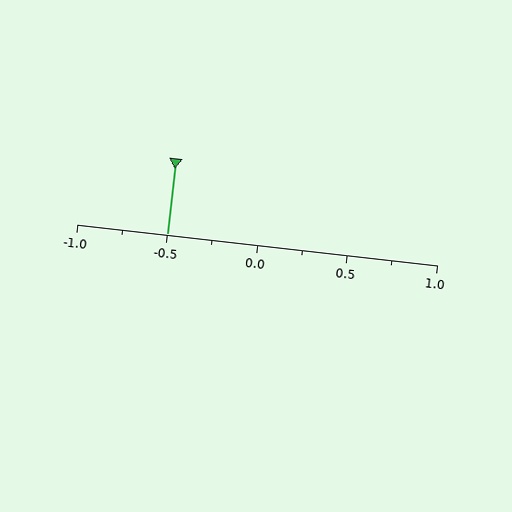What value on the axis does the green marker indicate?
The marker indicates approximately -0.5.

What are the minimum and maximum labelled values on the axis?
The axis runs from -1.0 to 1.0.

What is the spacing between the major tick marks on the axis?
The major ticks are spaced 0.5 apart.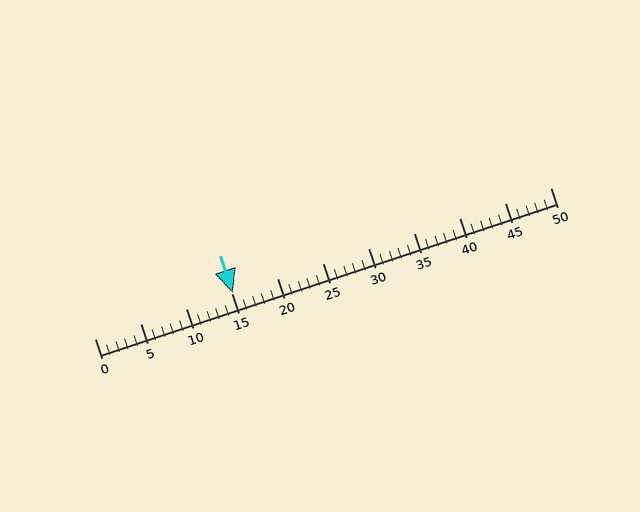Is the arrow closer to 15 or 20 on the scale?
The arrow is closer to 15.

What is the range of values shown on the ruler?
The ruler shows values from 0 to 50.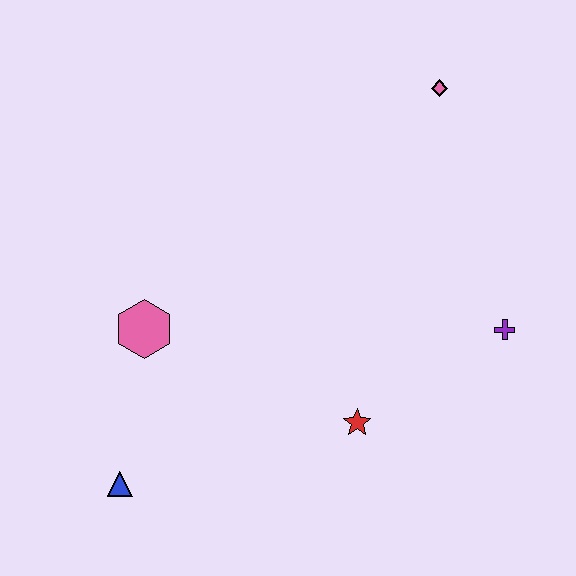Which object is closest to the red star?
The purple cross is closest to the red star.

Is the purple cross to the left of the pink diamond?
No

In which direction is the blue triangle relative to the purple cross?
The blue triangle is to the left of the purple cross.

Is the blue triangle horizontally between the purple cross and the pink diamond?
No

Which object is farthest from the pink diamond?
The blue triangle is farthest from the pink diamond.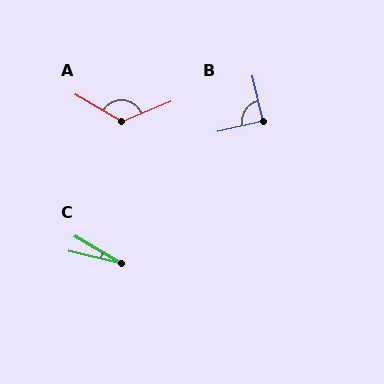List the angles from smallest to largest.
C (16°), B (90°), A (127°).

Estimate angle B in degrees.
Approximately 90 degrees.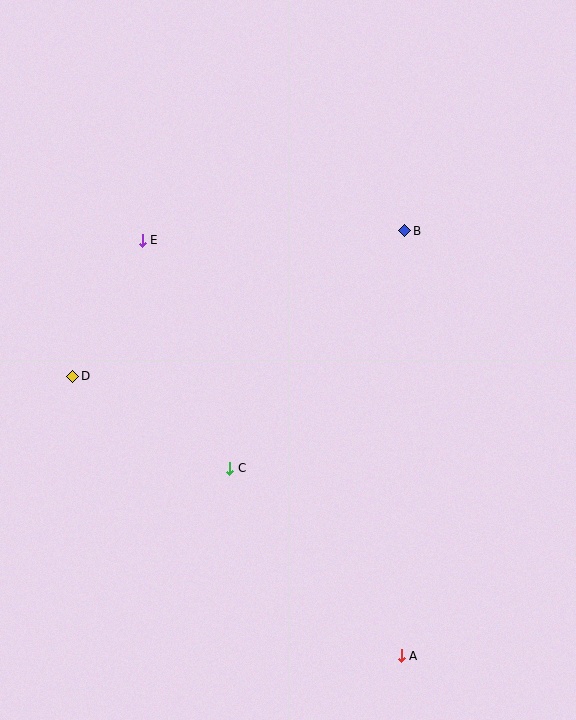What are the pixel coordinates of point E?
Point E is at (142, 240).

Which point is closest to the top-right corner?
Point B is closest to the top-right corner.